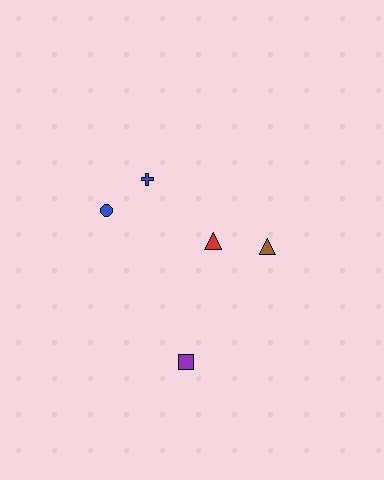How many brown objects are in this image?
There is 1 brown object.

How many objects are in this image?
There are 5 objects.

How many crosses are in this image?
There is 1 cross.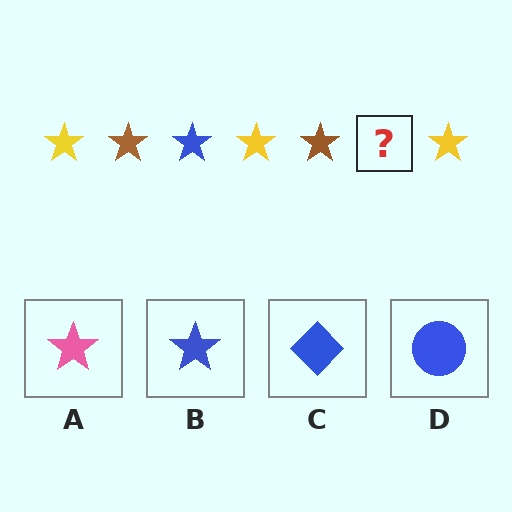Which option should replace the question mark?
Option B.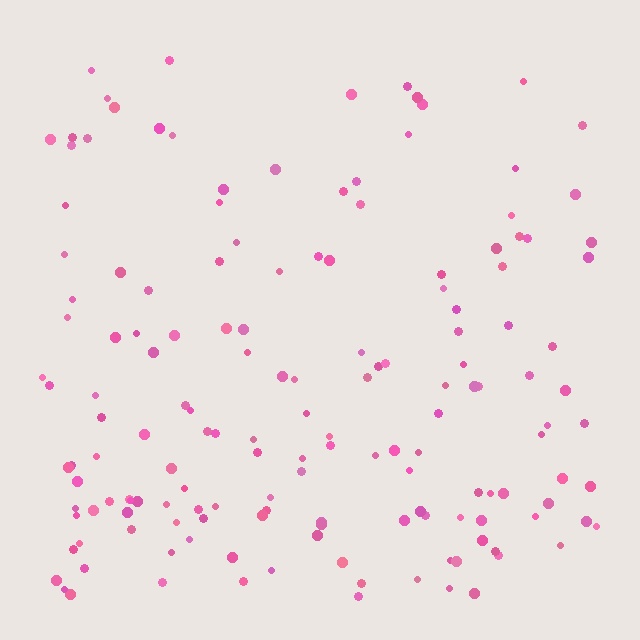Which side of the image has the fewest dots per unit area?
The top.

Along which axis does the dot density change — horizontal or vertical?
Vertical.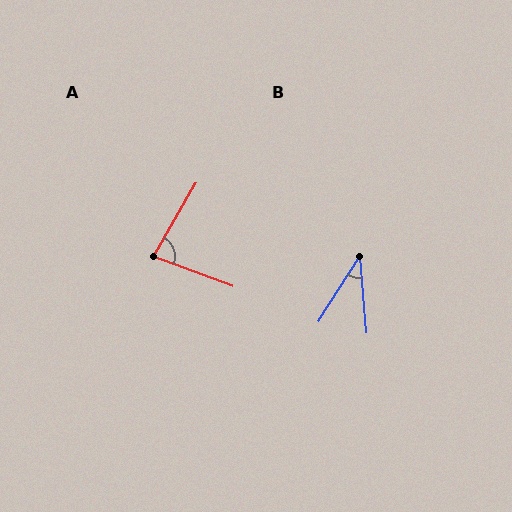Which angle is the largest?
A, at approximately 80 degrees.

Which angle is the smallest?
B, at approximately 37 degrees.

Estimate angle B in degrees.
Approximately 37 degrees.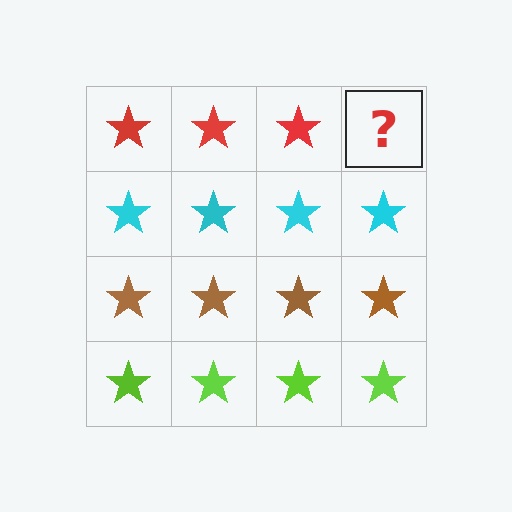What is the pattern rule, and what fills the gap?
The rule is that each row has a consistent color. The gap should be filled with a red star.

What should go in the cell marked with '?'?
The missing cell should contain a red star.